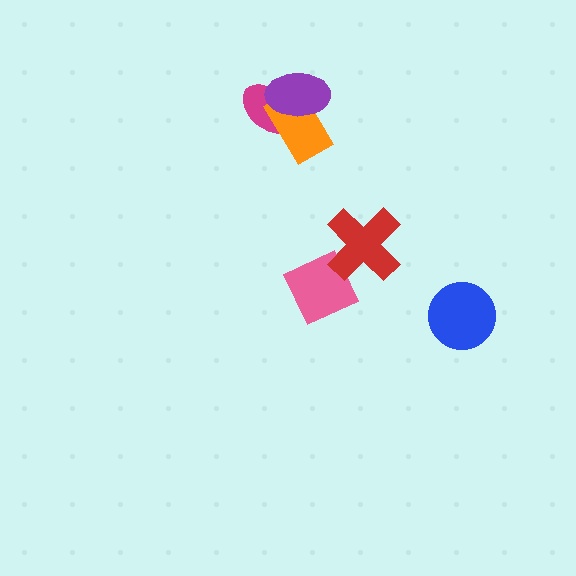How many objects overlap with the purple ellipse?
2 objects overlap with the purple ellipse.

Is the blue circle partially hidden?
No, no other shape covers it.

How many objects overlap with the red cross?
1 object overlaps with the red cross.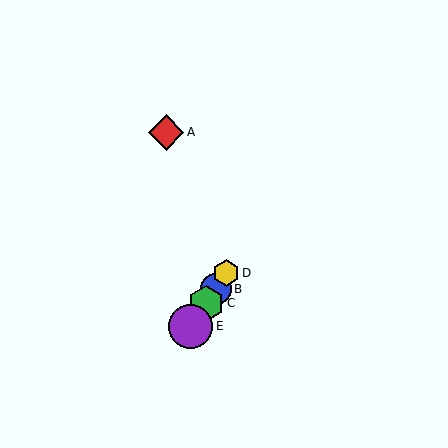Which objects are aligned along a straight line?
Objects B, C, D, E are aligned along a straight line.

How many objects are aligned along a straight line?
4 objects (B, C, D, E) are aligned along a straight line.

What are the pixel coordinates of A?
Object A is at (166, 132).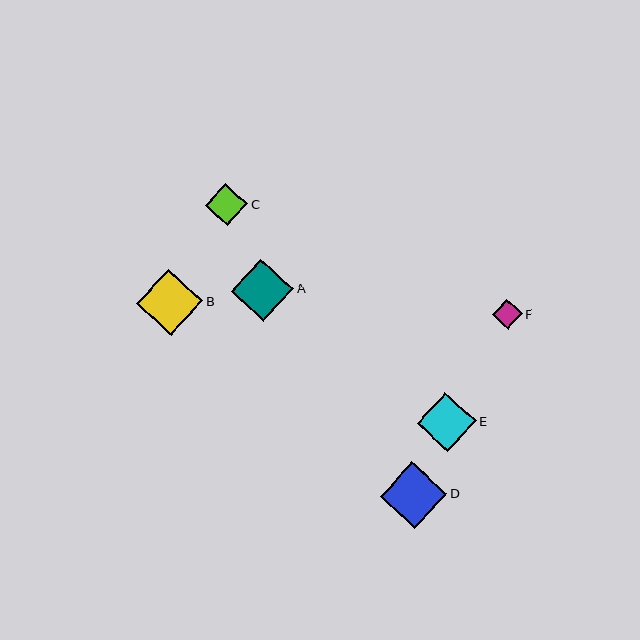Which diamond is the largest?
Diamond D is the largest with a size of approximately 67 pixels.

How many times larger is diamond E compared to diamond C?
Diamond E is approximately 1.4 times the size of diamond C.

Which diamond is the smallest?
Diamond F is the smallest with a size of approximately 30 pixels.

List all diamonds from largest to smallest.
From largest to smallest: D, B, A, E, C, F.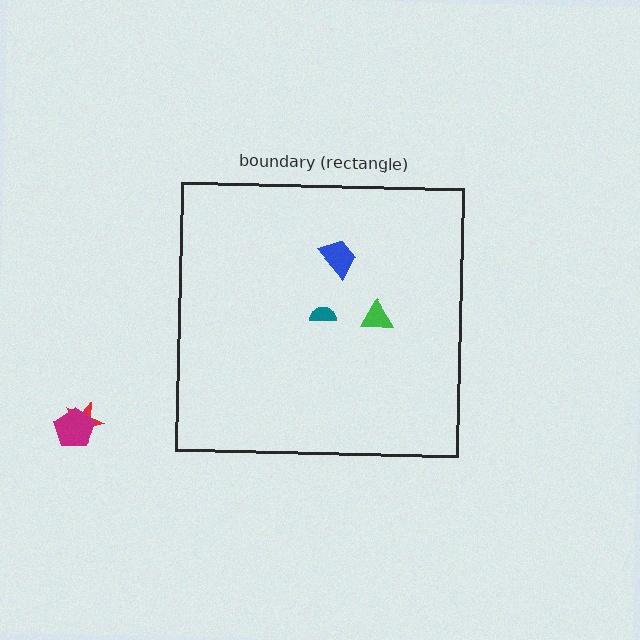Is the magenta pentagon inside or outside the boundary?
Outside.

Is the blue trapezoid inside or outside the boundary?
Inside.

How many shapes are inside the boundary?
3 inside, 2 outside.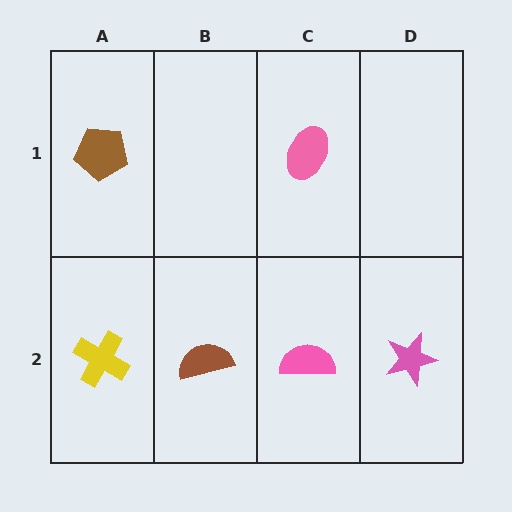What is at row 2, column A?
A yellow cross.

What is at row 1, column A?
A brown pentagon.